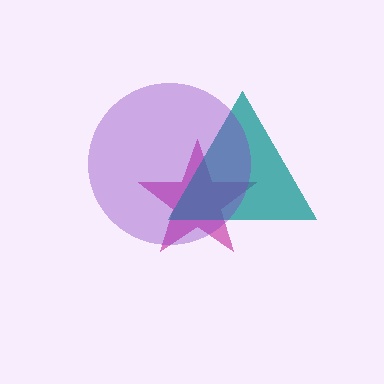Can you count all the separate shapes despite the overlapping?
Yes, there are 3 separate shapes.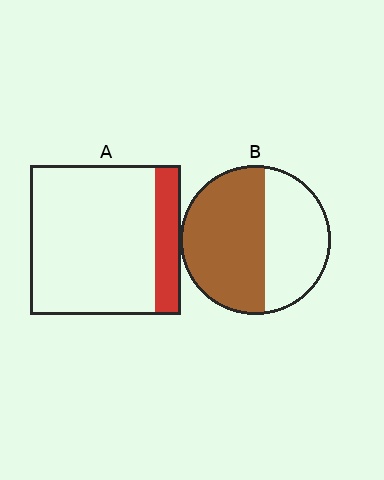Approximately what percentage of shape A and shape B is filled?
A is approximately 15% and B is approximately 60%.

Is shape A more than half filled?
No.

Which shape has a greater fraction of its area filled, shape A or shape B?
Shape B.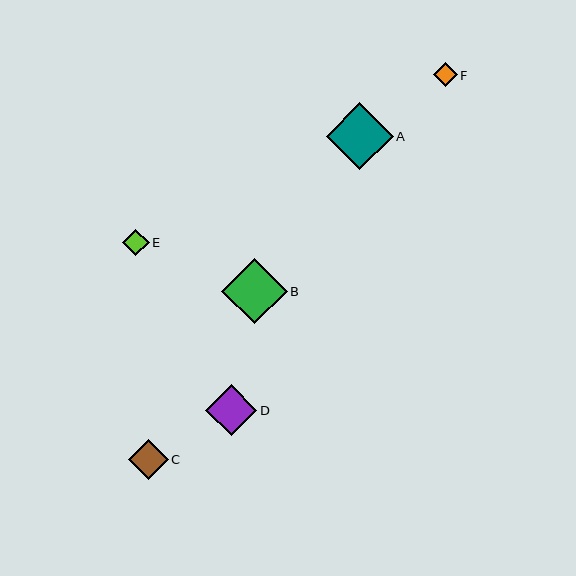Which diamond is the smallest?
Diamond F is the smallest with a size of approximately 24 pixels.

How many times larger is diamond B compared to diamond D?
Diamond B is approximately 1.3 times the size of diamond D.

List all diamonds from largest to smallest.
From largest to smallest: A, B, D, C, E, F.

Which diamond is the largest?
Diamond A is the largest with a size of approximately 67 pixels.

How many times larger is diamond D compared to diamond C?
Diamond D is approximately 1.3 times the size of diamond C.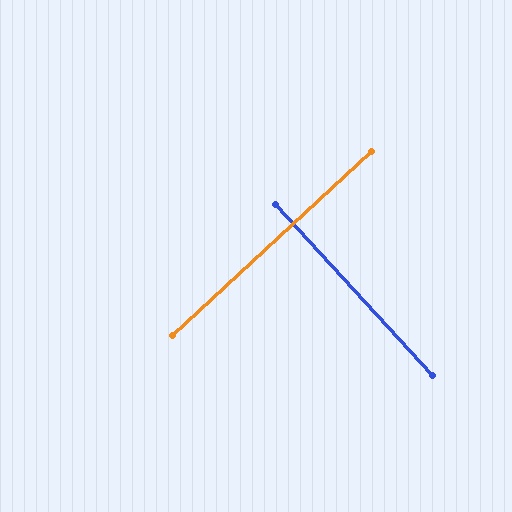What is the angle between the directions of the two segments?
Approximately 90 degrees.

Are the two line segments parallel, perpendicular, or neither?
Perpendicular — they meet at approximately 90°.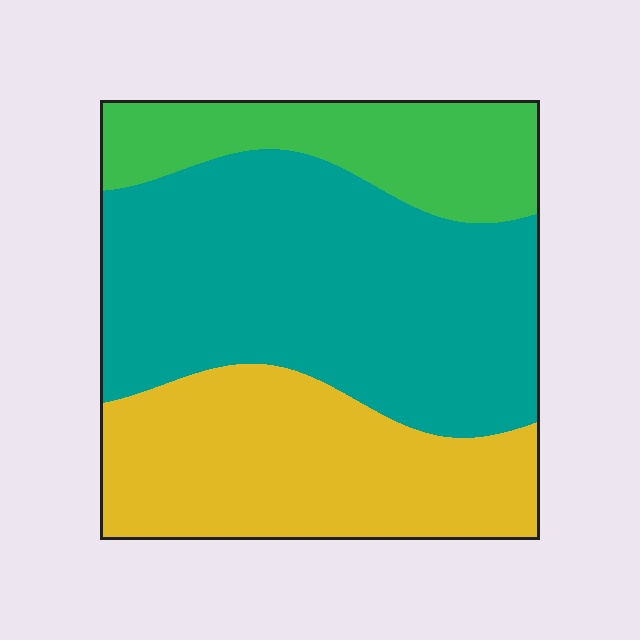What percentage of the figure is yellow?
Yellow covers 32% of the figure.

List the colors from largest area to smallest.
From largest to smallest: teal, yellow, green.